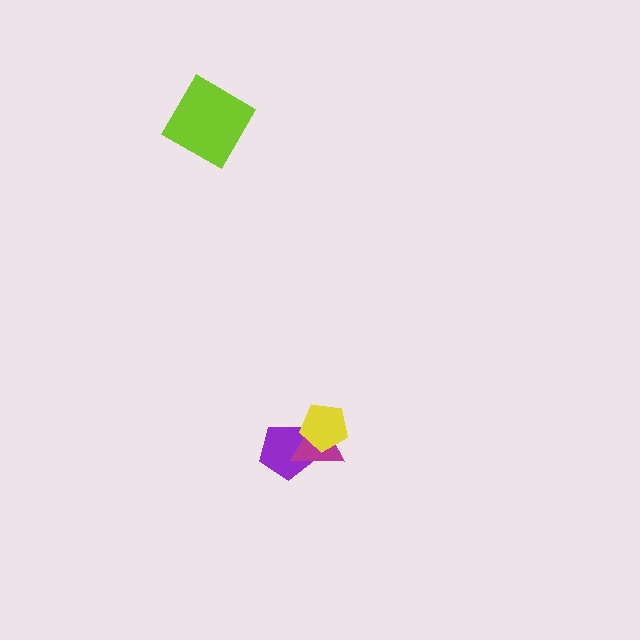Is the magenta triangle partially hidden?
Yes, it is partially covered by another shape.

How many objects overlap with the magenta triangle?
2 objects overlap with the magenta triangle.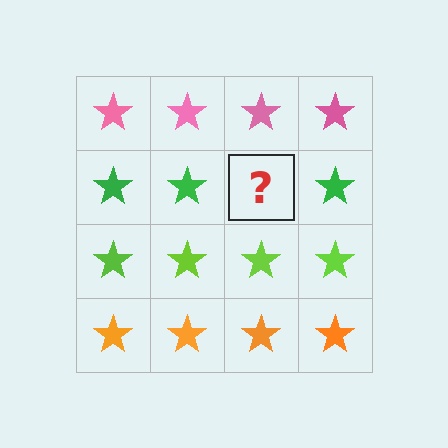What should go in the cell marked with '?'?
The missing cell should contain a green star.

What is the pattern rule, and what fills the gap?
The rule is that each row has a consistent color. The gap should be filled with a green star.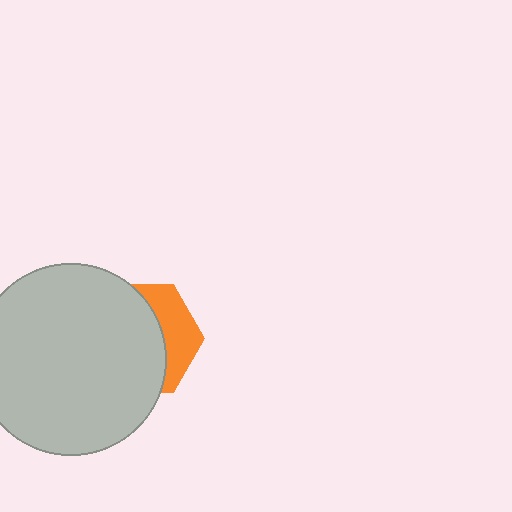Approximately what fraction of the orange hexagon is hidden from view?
Roughly 67% of the orange hexagon is hidden behind the light gray circle.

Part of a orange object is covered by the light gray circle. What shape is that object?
It is a hexagon.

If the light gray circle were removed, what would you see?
You would see the complete orange hexagon.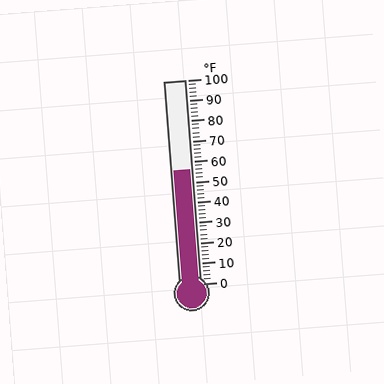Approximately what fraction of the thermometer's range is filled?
The thermometer is filled to approximately 55% of its range.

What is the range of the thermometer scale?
The thermometer scale ranges from 0°F to 100°F.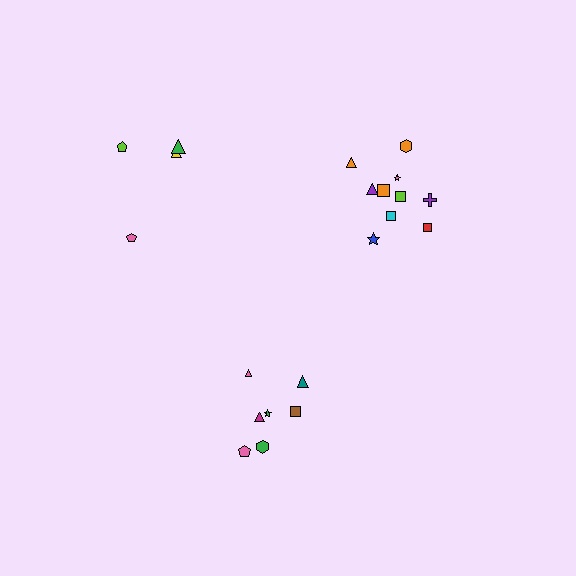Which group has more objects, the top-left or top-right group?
The top-right group.